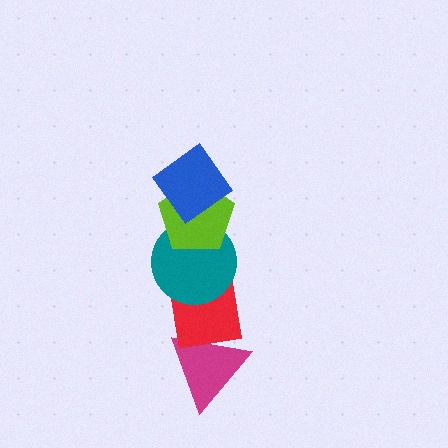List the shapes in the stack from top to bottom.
From top to bottom: the blue diamond, the lime pentagon, the teal circle, the red square, the magenta triangle.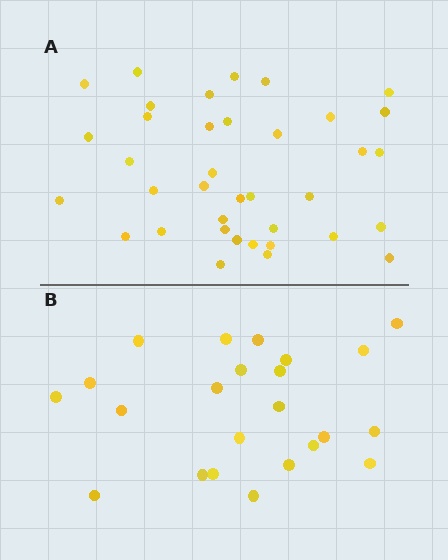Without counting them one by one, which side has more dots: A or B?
Region A (the top region) has more dots.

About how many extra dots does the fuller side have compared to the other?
Region A has approximately 15 more dots than region B.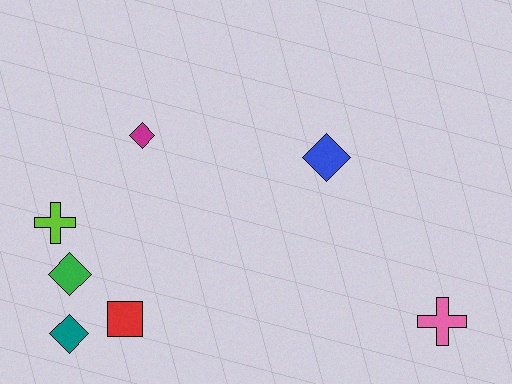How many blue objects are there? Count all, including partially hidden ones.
There is 1 blue object.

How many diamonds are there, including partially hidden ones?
There are 4 diamonds.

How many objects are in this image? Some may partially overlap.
There are 7 objects.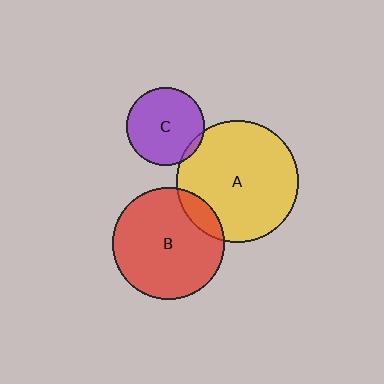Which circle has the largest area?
Circle A (yellow).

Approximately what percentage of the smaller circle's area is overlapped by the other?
Approximately 10%.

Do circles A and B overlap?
Yes.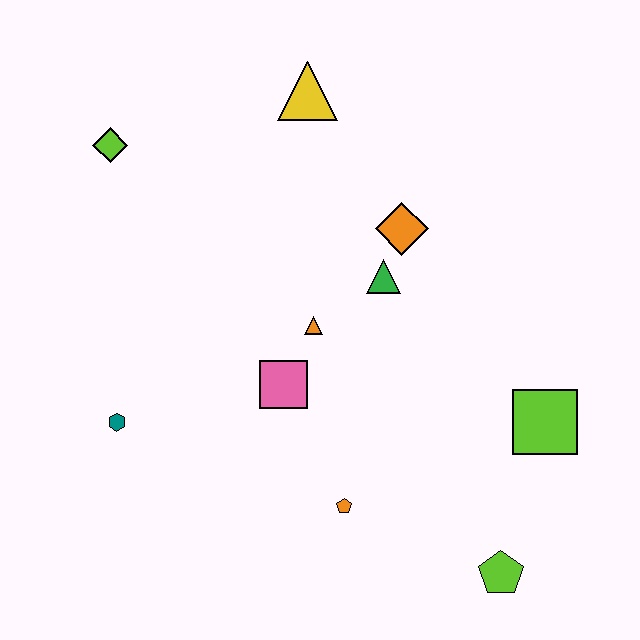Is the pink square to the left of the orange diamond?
Yes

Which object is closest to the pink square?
The orange triangle is closest to the pink square.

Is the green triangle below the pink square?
No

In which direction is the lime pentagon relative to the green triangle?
The lime pentagon is below the green triangle.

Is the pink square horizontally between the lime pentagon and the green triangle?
No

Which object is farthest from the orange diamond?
The lime pentagon is farthest from the orange diamond.